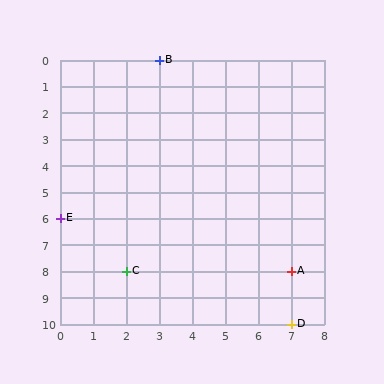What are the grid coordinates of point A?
Point A is at grid coordinates (7, 8).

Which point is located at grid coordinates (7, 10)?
Point D is at (7, 10).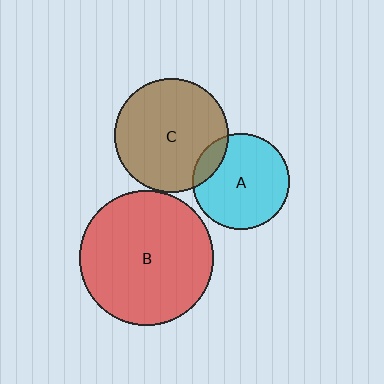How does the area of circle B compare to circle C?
Approximately 1.4 times.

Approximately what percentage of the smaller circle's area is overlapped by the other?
Approximately 15%.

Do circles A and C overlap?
Yes.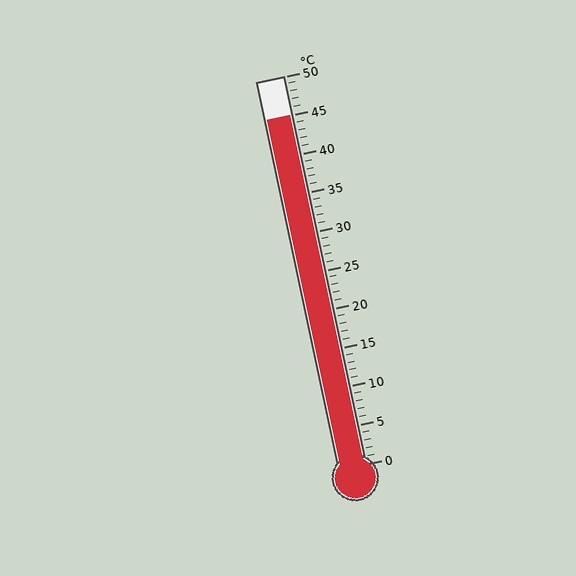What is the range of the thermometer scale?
The thermometer scale ranges from 0°C to 50°C.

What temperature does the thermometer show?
The thermometer shows approximately 45°C.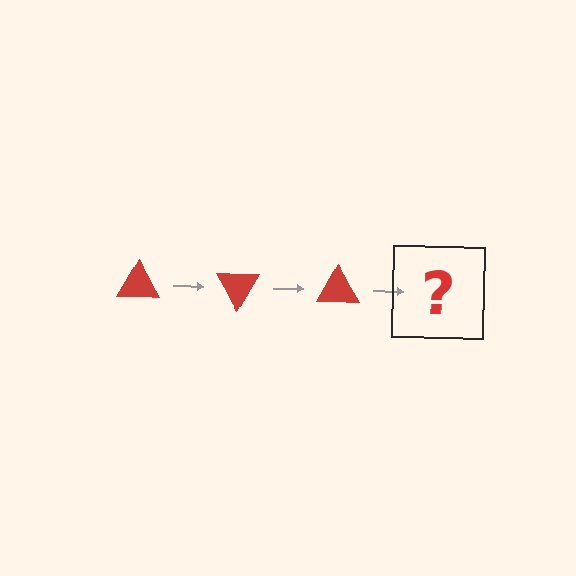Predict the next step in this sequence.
The next step is a red triangle rotated 180 degrees.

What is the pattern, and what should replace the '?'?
The pattern is that the triangle rotates 60 degrees each step. The '?' should be a red triangle rotated 180 degrees.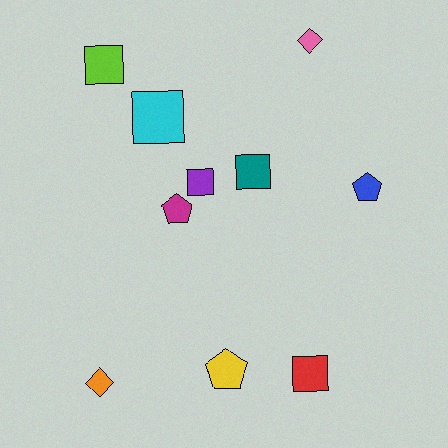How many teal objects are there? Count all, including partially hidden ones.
There is 1 teal object.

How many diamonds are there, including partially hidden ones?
There are 2 diamonds.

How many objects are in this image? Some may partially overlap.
There are 10 objects.